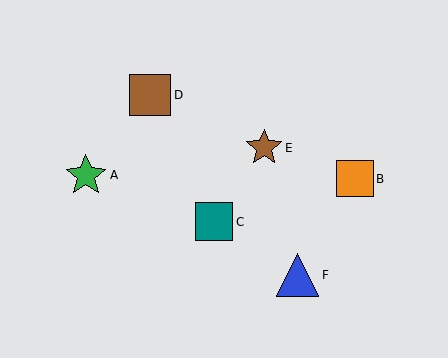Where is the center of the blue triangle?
The center of the blue triangle is at (297, 275).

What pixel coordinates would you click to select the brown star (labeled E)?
Click at (264, 148) to select the brown star E.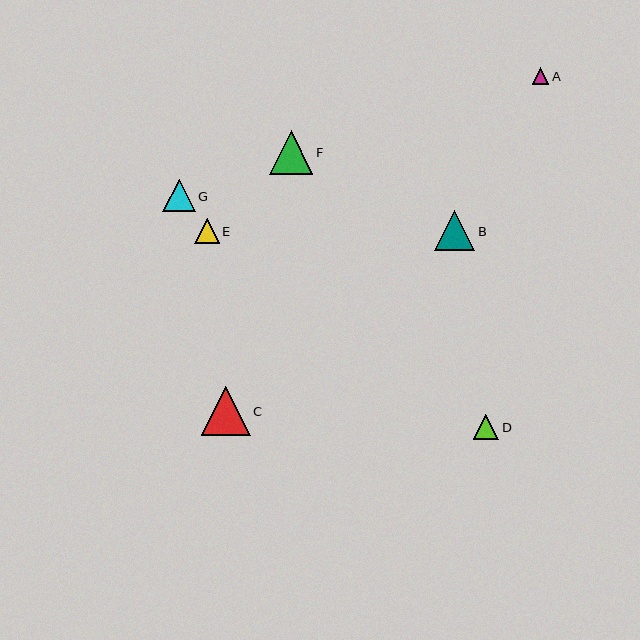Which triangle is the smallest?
Triangle A is the smallest with a size of approximately 17 pixels.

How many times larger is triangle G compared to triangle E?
Triangle G is approximately 1.3 times the size of triangle E.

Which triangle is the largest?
Triangle C is the largest with a size of approximately 48 pixels.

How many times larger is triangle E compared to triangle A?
Triangle E is approximately 1.5 times the size of triangle A.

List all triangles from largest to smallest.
From largest to smallest: C, F, B, G, D, E, A.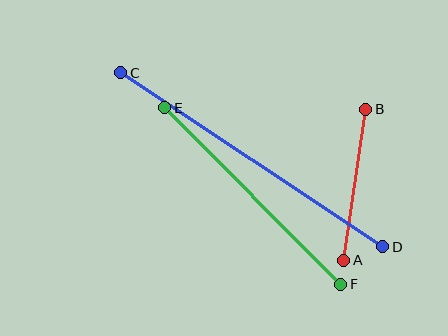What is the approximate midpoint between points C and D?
The midpoint is at approximately (252, 160) pixels.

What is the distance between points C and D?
The distance is approximately 314 pixels.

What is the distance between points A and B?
The distance is approximately 153 pixels.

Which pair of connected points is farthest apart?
Points C and D are farthest apart.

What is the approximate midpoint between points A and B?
The midpoint is at approximately (355, 185) pixels.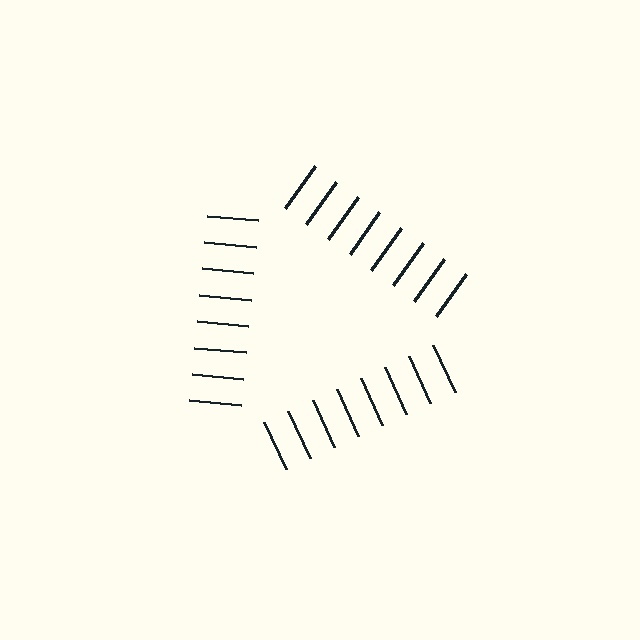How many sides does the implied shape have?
3 sides — the line-ends trace a triangle.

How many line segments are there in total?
24 — 8 along each of the 3 edges.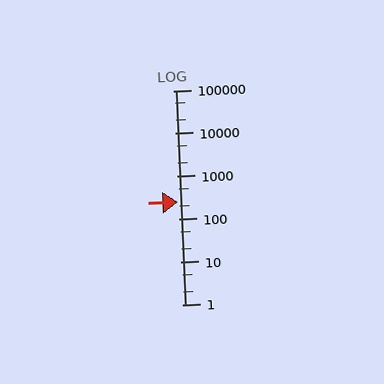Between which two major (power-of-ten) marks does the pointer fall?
The pointer is between 100 and 1000.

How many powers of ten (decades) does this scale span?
The scale spans 5 decades, from 1 to 100000.